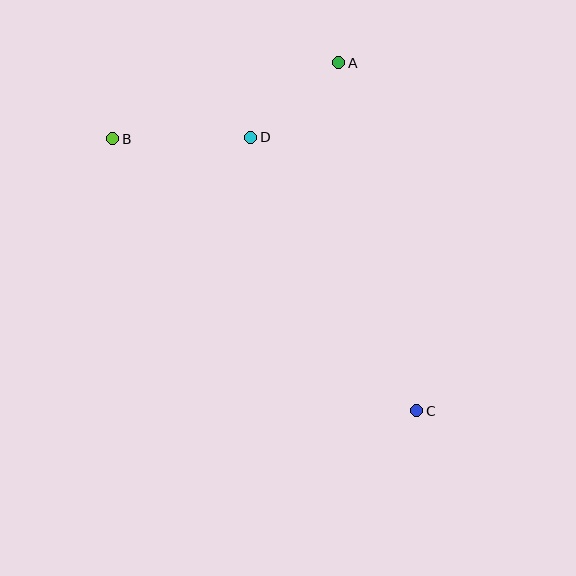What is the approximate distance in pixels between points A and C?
The distance between A and C is approximately 357 pixels.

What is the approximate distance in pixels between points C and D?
The distance between C and D is approximately 320 pixels.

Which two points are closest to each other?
Points A and D are closest to each other.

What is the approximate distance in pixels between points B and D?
The distance between B and D is approximately 138 pixels.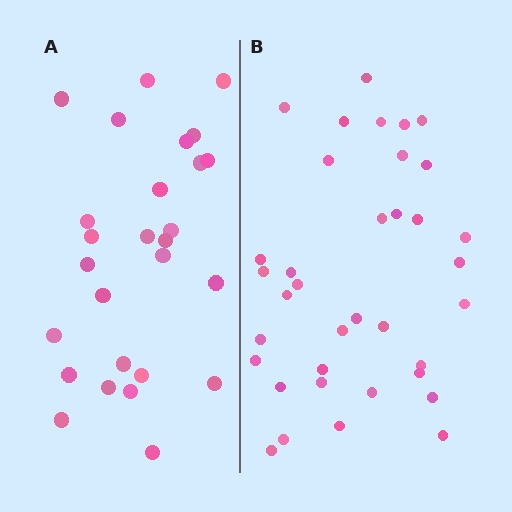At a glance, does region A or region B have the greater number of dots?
Region B (the right region) has more dots.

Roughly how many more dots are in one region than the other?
Region B has roughly 8 or so more dots than region A.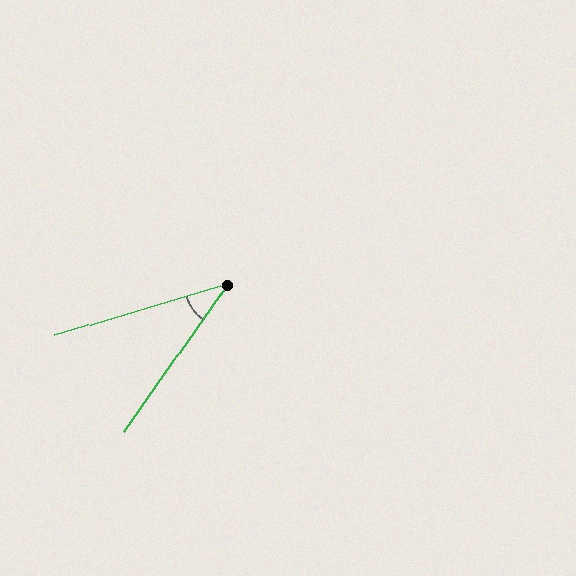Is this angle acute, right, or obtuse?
It is acute.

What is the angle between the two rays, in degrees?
Approximately 39 degrees.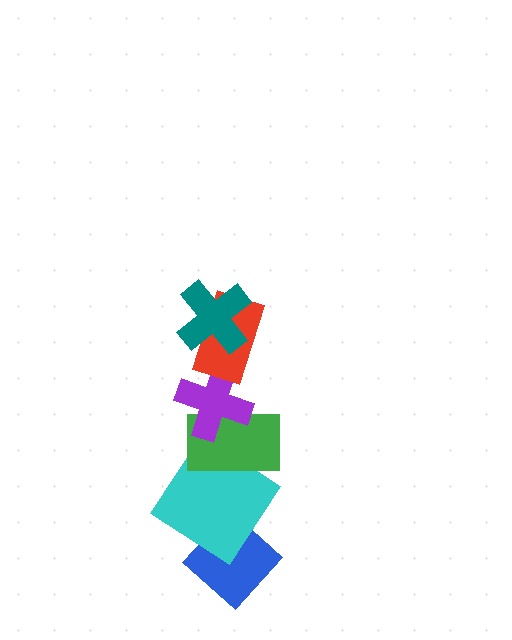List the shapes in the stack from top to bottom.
From top to bottom: the teal cross, the red rectangle, the purple cross, the green rectangle, the cyan diamond, the blue diamond.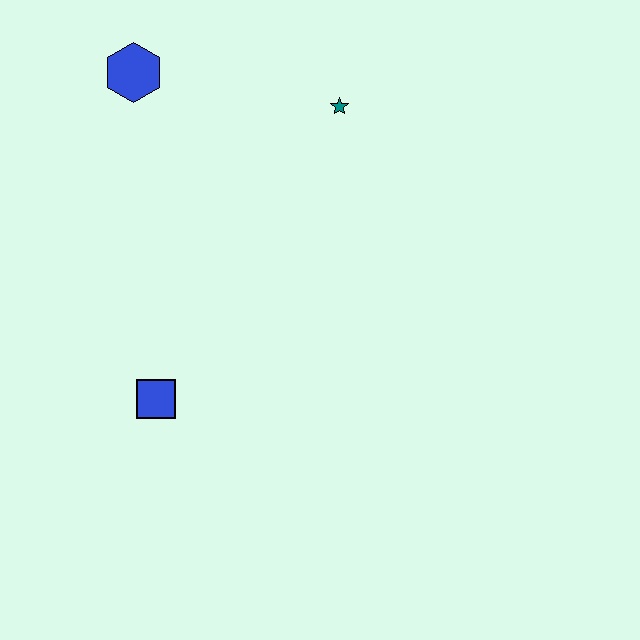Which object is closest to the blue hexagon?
The teal star is closest to the blue hexagon.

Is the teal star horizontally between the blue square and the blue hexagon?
No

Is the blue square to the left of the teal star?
Yes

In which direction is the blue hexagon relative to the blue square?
The blue hexagon is above the blue square.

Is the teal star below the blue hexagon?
Yes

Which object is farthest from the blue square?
The teal star is farthest from the blue square.